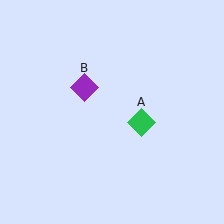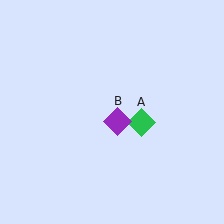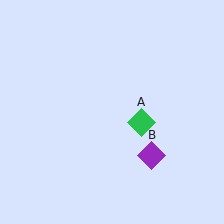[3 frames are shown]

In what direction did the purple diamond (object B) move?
The purple diamond (object B) moved down and to the right.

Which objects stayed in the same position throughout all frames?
Green diamond (object A) remained stationary.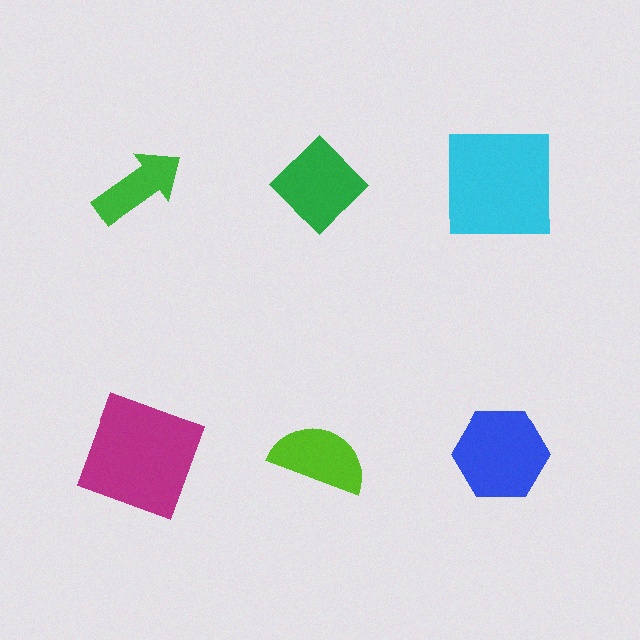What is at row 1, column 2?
A green diamond.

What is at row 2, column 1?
A magenta square.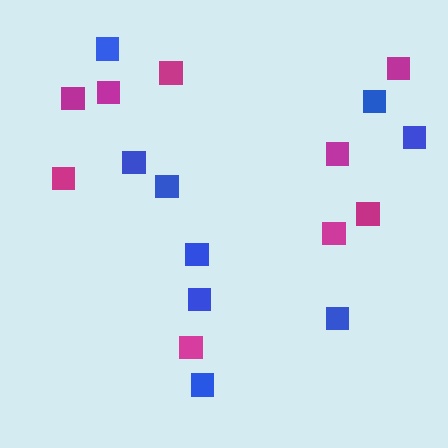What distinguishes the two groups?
There are 2 groups: one group of magenta squares (9) and one group of blue squares (9).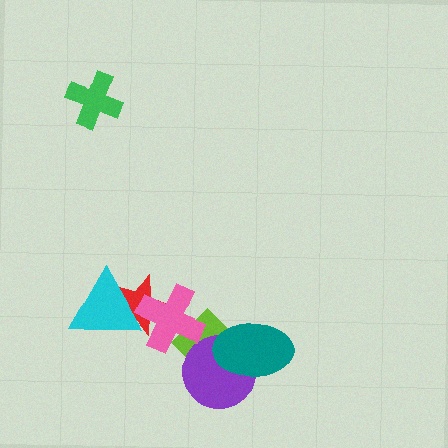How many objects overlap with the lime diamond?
3 objects overlap with the lime diamond.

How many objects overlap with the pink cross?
3 objects overlap with the pink cross.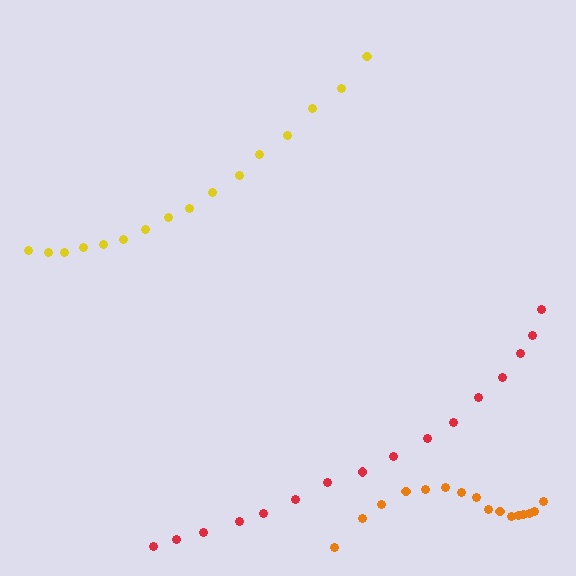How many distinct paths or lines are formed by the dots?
There are 3 distinct paths.